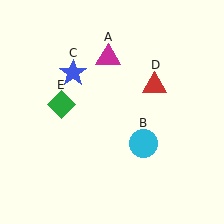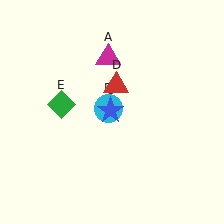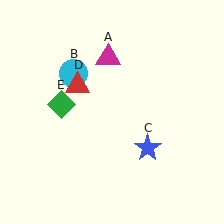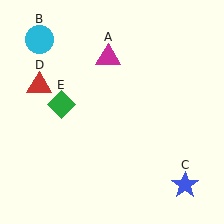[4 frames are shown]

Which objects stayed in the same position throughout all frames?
Magenta triangle (object A) and green diamond (object E) remained stationary.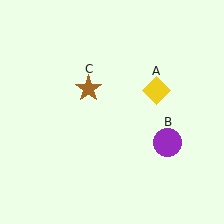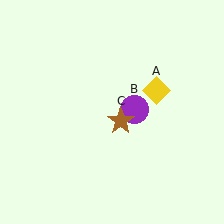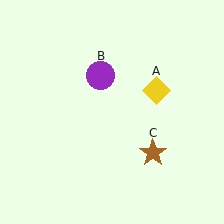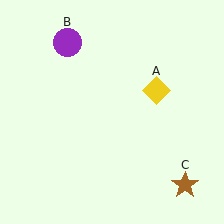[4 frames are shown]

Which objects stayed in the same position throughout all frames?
Yellow diamond (object A) remained stationary.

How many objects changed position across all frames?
2 objects changed position: purple circle (object B), brown star (object C).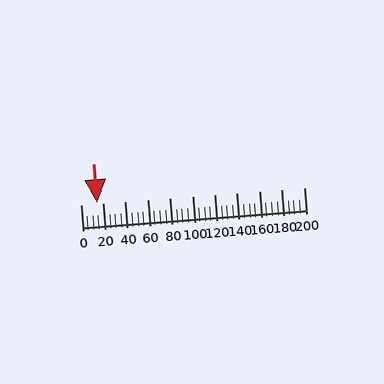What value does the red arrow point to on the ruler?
The red arrow points to approximately 15.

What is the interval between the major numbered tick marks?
The major tick marks are spaced 20 units apart.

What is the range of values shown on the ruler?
The ruler shows values from 0 to 200.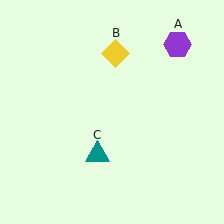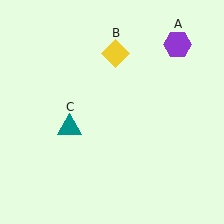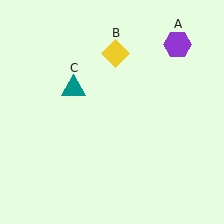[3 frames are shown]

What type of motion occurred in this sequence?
The teal triangle (object C) rotated clockwise around the center of the scene.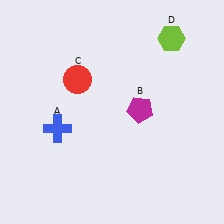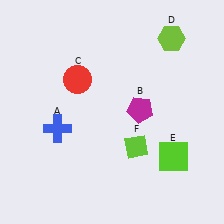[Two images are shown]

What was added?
A lime square (E), a lime diamond (F) were added in Image 2.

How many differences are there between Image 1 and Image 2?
There are 2 differences between the two images.